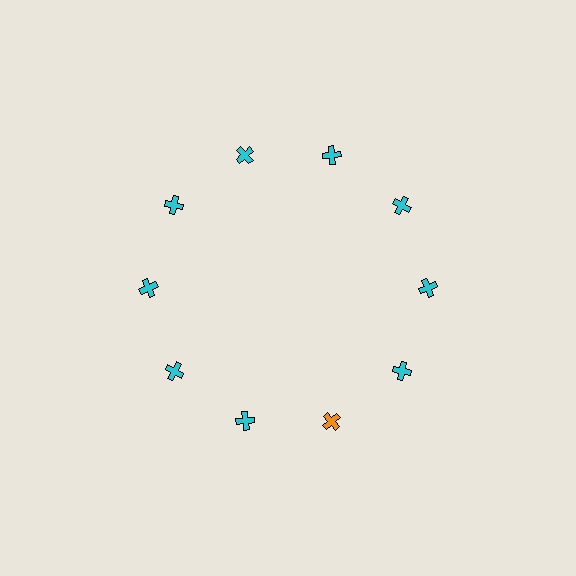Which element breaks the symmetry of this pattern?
The orange cross at roughly the 5 o'clock position breaks the symmetry. All other shapes are cyan crosses.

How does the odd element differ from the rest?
It has a different color: orange instead of cyan.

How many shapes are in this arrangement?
There are 10 shapes arranged in a ring pattern.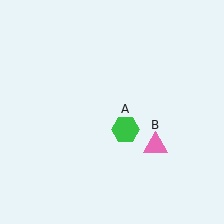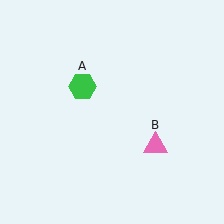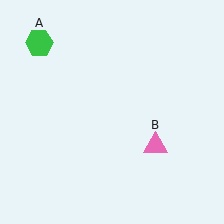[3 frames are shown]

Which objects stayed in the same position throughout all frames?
Pink triangle (object B) remained stationary.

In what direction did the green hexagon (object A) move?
The green hexagon (object A) moved up and to the left.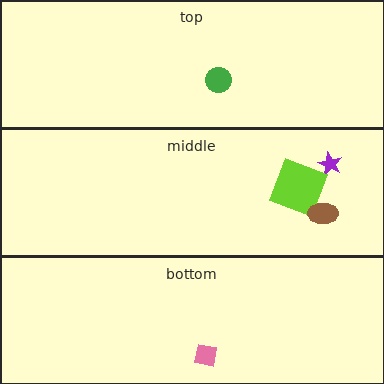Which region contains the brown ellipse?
The middle region.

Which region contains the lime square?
The middle region.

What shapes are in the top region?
The green circle.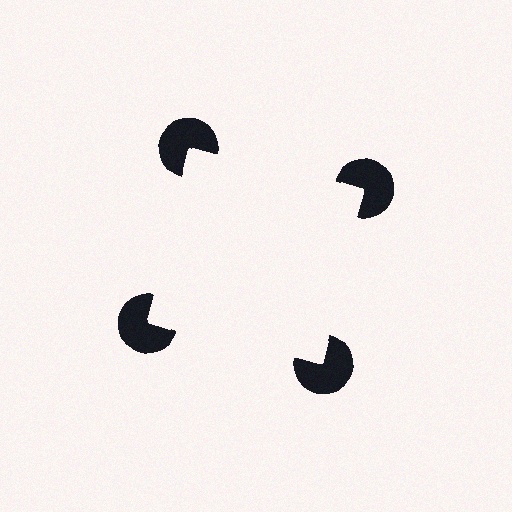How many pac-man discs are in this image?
There are 4 — one at each vertex of the illusory square.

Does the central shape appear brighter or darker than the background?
It typically appears slightly brighter than the background, even though no actual brightness change is drawn.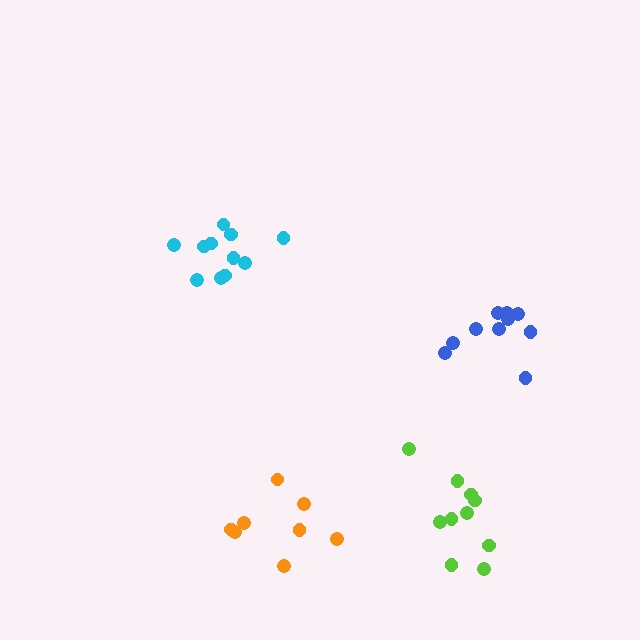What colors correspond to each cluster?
The clusters are colored: cyan, blue, orange, lime.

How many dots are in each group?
Group 1: 11 dots, Group 2: 10 dots, Group 3: 8 dots, Group 4: 10 dots (39 total).